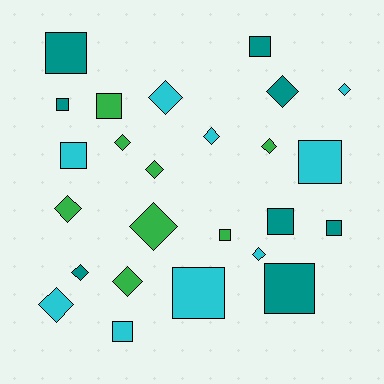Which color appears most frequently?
Cyan, with 9 objects.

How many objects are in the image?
There are 25 objects.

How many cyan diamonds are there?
There are 5 cyan diamonds.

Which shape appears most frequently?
Diamond, with 13 objects.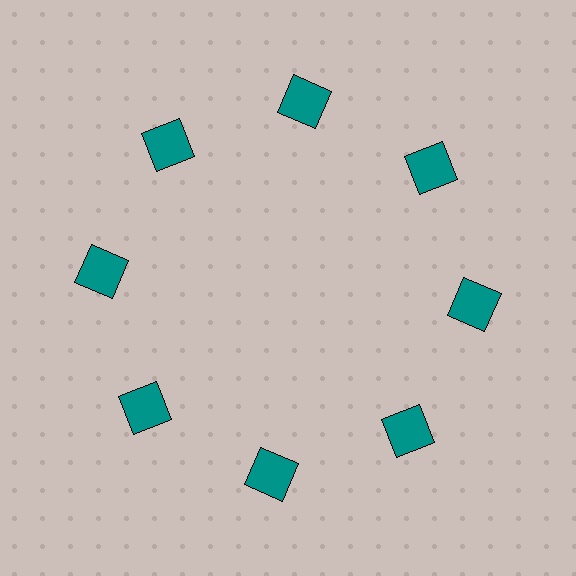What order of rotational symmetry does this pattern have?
This pattern has 8-fold rotational symmetry.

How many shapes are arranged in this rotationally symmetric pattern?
There are 8 shapes, arranged in 8 groups of 1.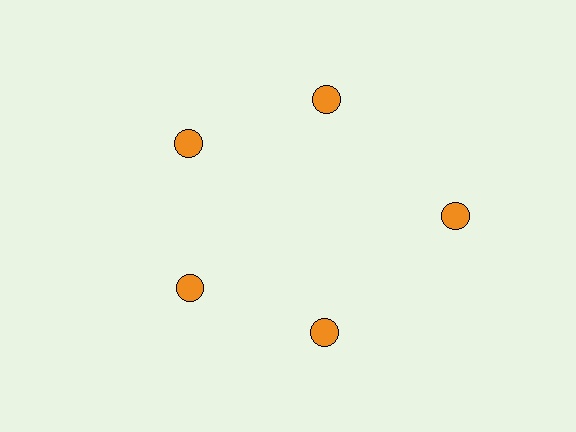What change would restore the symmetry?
The symmetry would be restored by moving it inward, back onto the ring so that all 5 circles sit at equal angles and equal distance from the center.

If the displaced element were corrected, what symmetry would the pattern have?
It would have 5-fold rotational symmetry — the pattern would map onto itself every 72 degrees.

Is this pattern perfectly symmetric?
No. The 5 orange circles are arranged in a ring, but one element near the 3 o'clock position is pushed outward from the center, breaking the 5-fold rotational symmetry.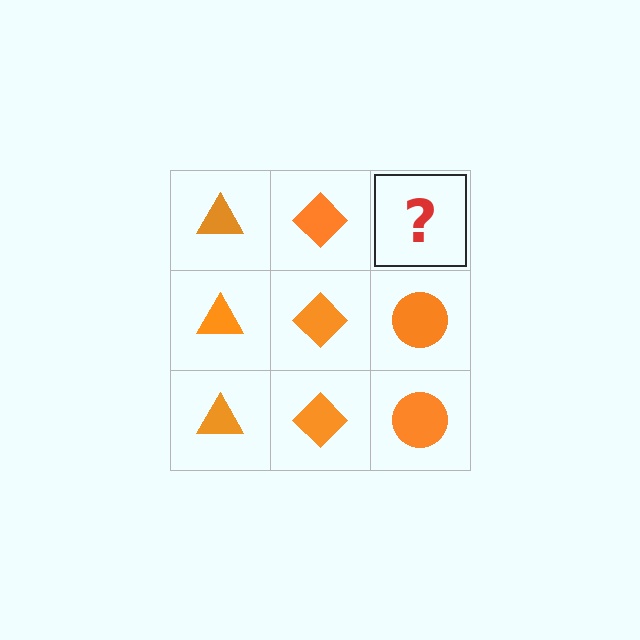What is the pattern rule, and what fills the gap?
The rule is that each column has a consistent shape. The gap should be filled with an orange circle.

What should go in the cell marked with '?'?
The missing cell should contain an orange circle.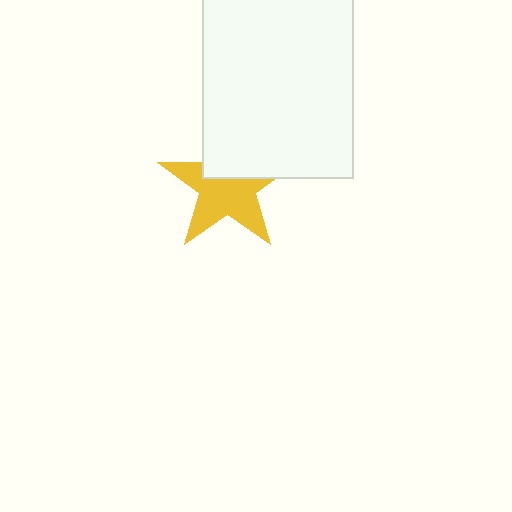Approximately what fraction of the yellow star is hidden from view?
Roughly 37% of the yellow star is hidden behind the white rectangle.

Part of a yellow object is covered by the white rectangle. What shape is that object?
It is a star.